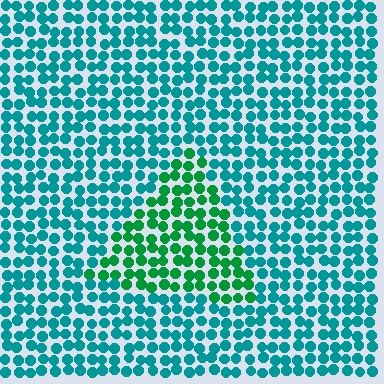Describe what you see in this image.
The image is filled with small teal elements in a uniform arrangement. A triangle-shaped region is visible where the elements are tinted to a slightly different hue, forming a subtle color boundary.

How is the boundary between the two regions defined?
The boundary is defined purely by a slight shift in hue (about 38 degrees). Spacing, size, and orientation are identical on both sides.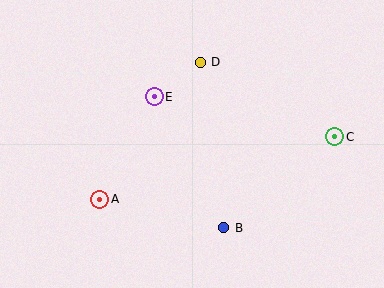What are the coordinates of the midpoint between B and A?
The midpoint between B and A is at (162, 213).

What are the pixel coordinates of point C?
Point C is at (335, 137).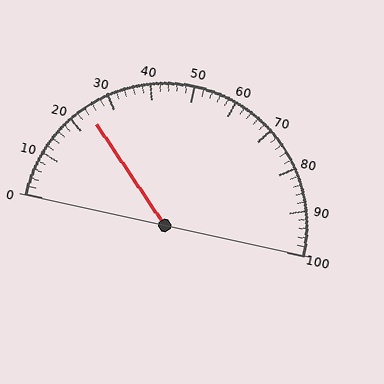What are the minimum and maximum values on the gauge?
The gauge ranges from 0 to 100.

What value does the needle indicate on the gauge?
The needle indicates approximately 24.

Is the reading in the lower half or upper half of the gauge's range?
The reading is in the lower half of the range (0 to 100).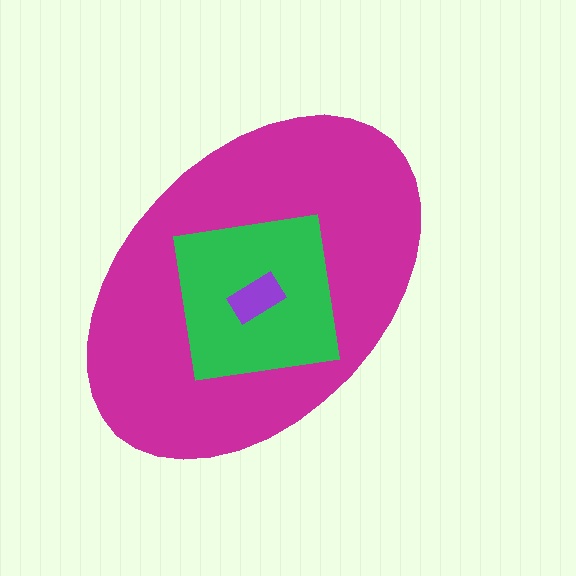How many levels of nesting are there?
3.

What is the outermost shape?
The magenta ellipse.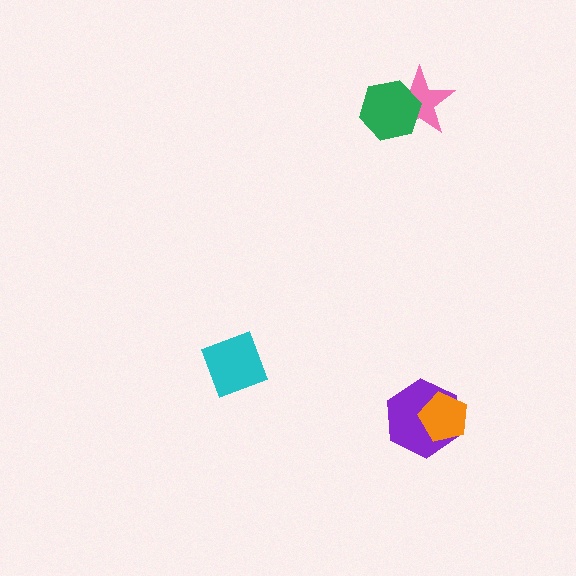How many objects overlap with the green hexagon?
1 object overlaps with the green hexagon.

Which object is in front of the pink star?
The green hexagon is in front of the pink star.